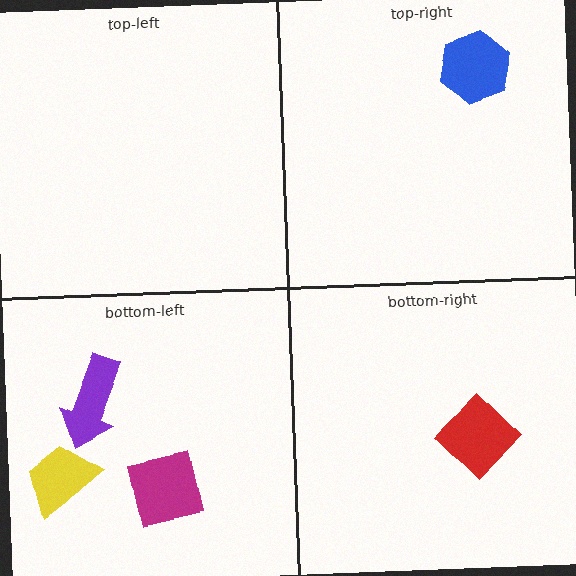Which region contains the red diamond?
The bottom-right region.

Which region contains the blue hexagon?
The top-right region.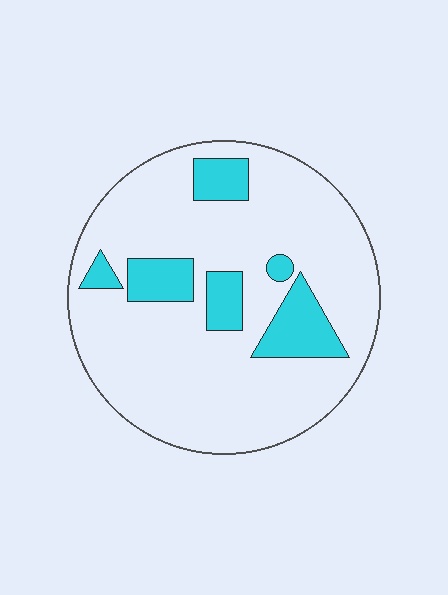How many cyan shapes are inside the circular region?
6.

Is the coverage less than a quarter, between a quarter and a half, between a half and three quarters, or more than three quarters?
Less than a quarter.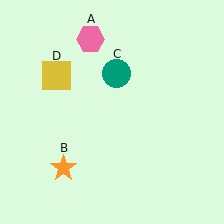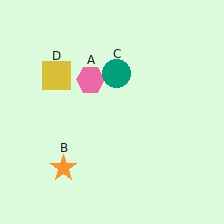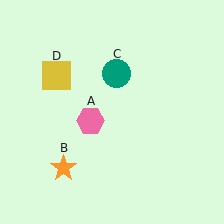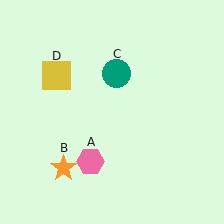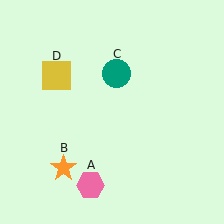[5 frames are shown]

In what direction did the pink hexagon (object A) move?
The pink hexagon (object A) moved down.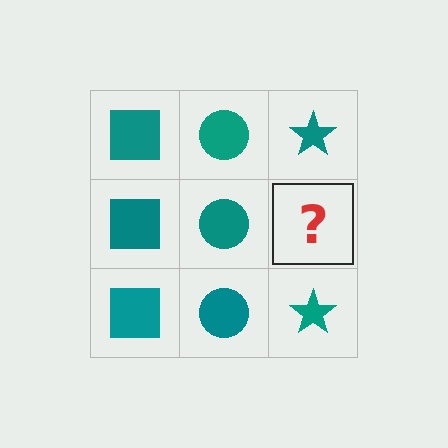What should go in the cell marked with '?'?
The missing cell should contain a teal star.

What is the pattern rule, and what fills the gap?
The rule is that each column has a consistent shape. The gap should be filled with a teal star.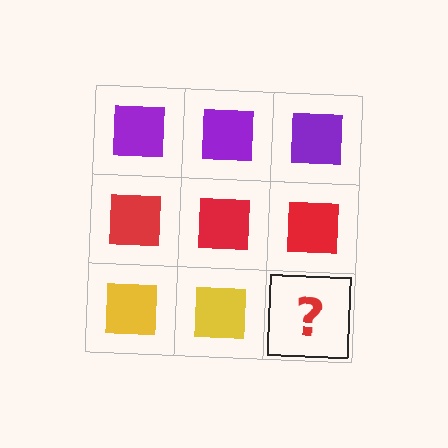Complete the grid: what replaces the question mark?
The question mark should be replaced with a yellow square.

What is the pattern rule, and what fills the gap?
The rule is that each row has a consistent color. The gap should be filled with a yellow square.